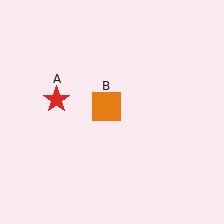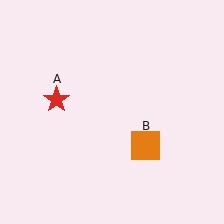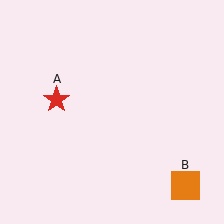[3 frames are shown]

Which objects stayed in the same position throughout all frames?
Red star (object A) remained stationary.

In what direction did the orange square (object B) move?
The orange square (object B) moved down and to the right.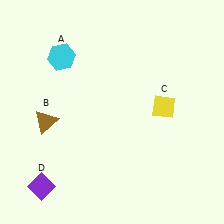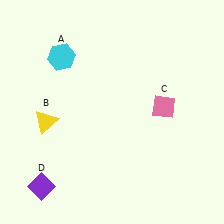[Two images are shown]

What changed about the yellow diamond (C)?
In Image 1, C is yellow. In Image 2, it changed to pink.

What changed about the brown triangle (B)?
In Image 1, B is brown. In Image 2, it changed to yellow.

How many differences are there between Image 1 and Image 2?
There are 2 differences between the two images.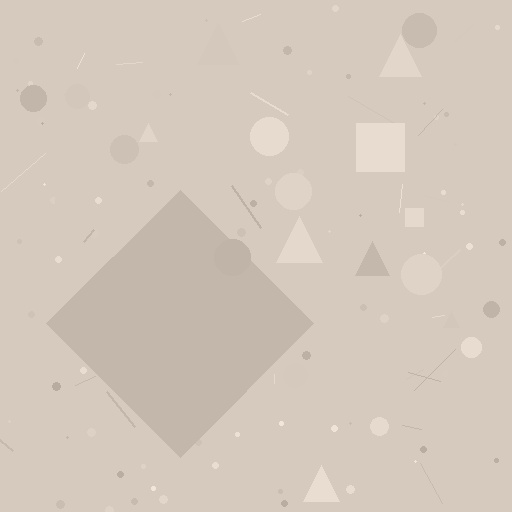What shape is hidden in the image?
A diamond is hidden in the image.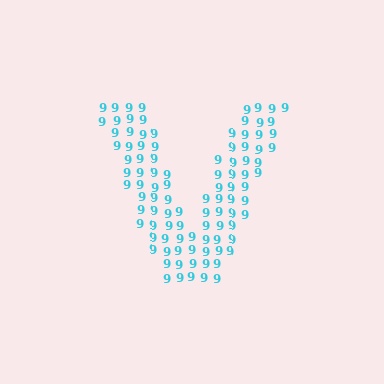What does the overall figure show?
The overall figure shows the letter V.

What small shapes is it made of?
It is made of small digit 9's.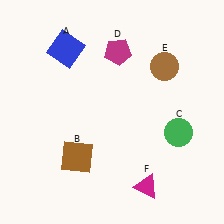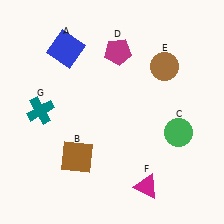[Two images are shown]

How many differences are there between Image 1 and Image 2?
There is 1 difference between the two images.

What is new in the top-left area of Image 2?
A teal cross (G) was added in the top-left area of Image 2.